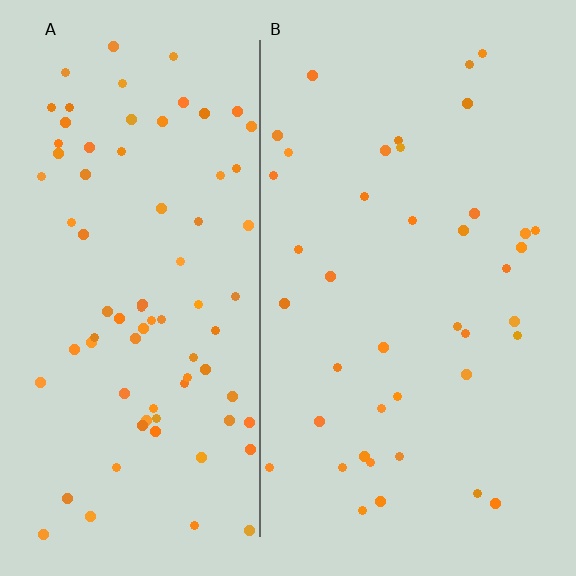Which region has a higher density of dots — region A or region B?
A (the left).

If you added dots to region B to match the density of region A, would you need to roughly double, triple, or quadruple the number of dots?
Approximately double.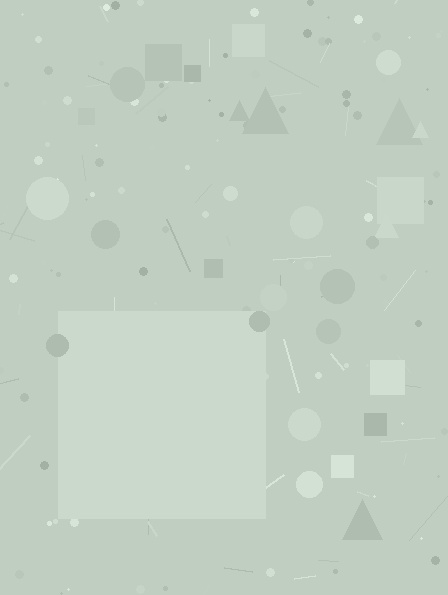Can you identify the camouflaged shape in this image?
The camouflaged shape is a square.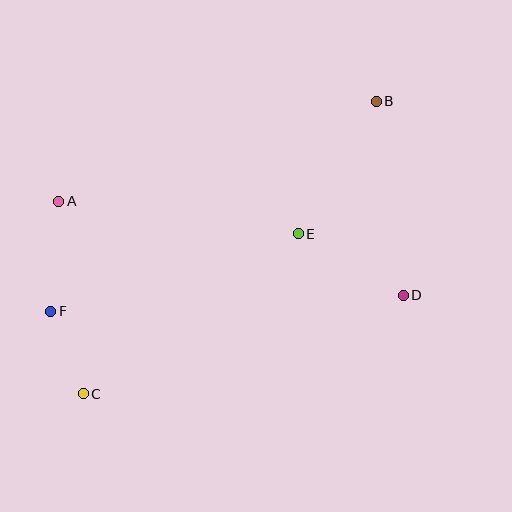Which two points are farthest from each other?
Points B and C are farthest from each other.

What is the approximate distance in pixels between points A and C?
The distance between A and C is approximately 194 pixels.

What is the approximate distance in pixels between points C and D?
The distance between C and D is approximately 335 pixels.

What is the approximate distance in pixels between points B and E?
The distance between B and E is approximately 154 pixels.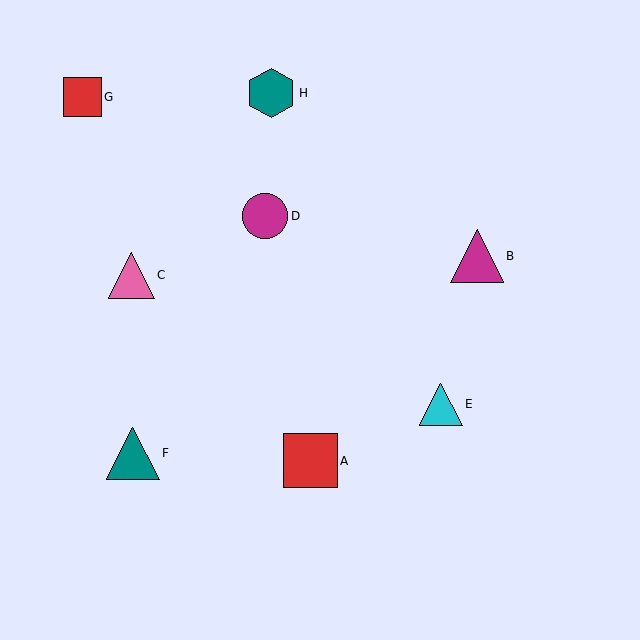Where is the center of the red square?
The center of the red square is at (310, 461).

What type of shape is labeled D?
Shape D is a magenta circle.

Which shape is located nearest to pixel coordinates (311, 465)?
The red square (labeled A) at (310, 461) is nearest to that location.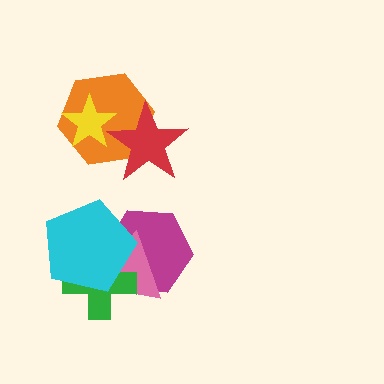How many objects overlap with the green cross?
3 objects overlap with the green cross.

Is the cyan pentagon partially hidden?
No, no other shape covers it.